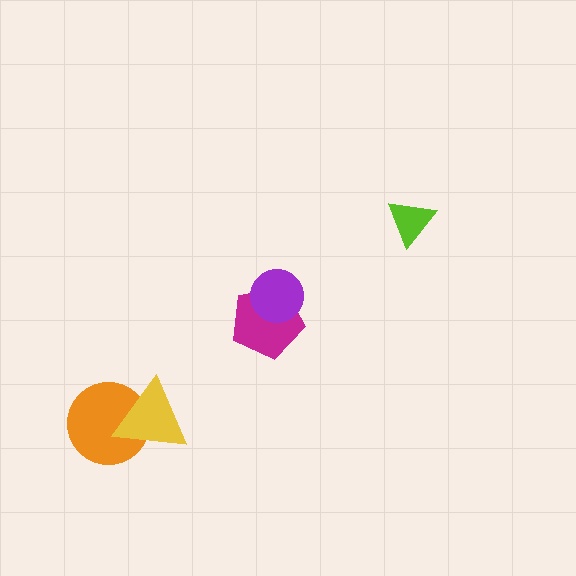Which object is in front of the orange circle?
The yellow triangle is in front of the orange circle.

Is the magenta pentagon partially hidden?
Yes, it is partially covered by another shape.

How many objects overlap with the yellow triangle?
1 object overlaps with the yellow triangle.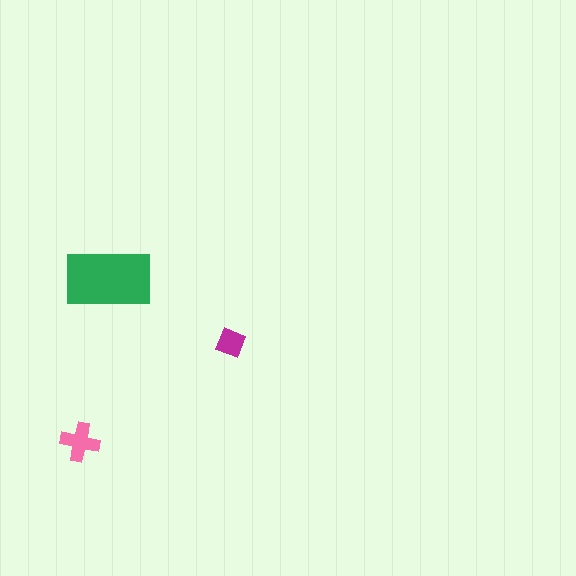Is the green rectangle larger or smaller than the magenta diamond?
Larger.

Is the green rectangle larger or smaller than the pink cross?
Larger.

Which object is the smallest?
The magenta diamond.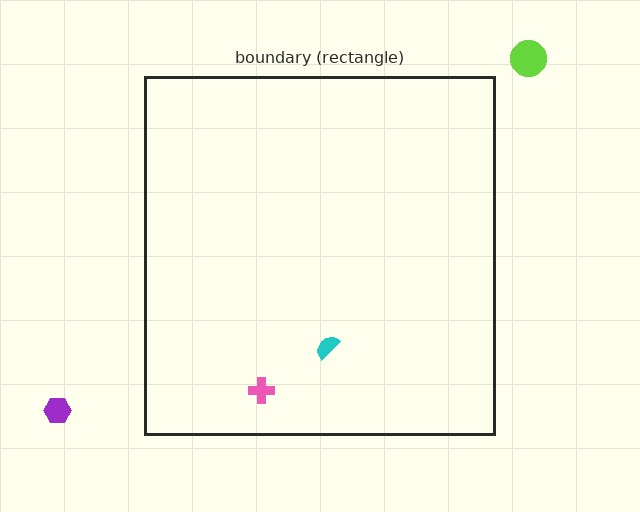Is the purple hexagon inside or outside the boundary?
Outside.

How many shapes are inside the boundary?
2 inside, 2 outside.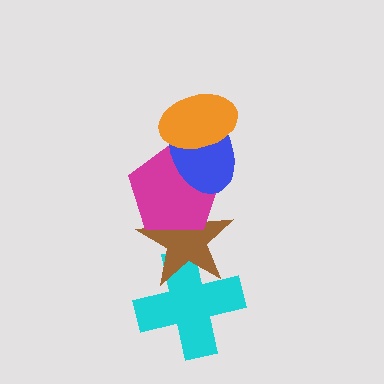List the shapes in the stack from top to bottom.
From top to bottom: the orange ellipse, the blue ellipse, the magenta pentagon, the brown star, the cyan cross.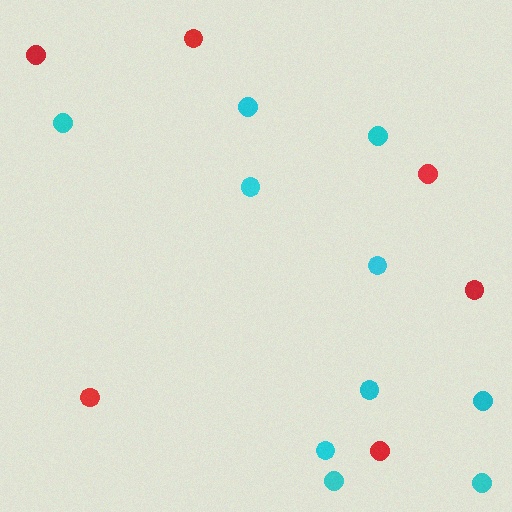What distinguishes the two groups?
There are 2 groups: one group of cyan circles (10) and one group of red circles (6).